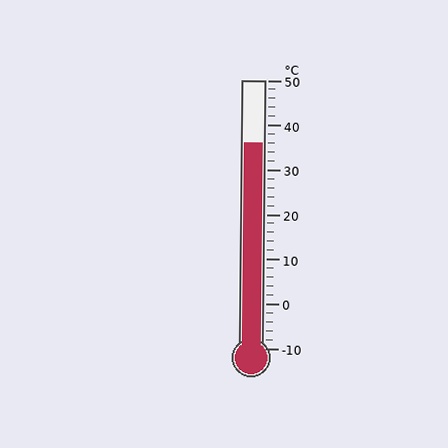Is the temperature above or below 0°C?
The temperature is above 0°C.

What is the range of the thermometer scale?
The thermometer scale ranges from -10°C to 50°C.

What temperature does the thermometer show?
The thermometer shows approximately 36°C.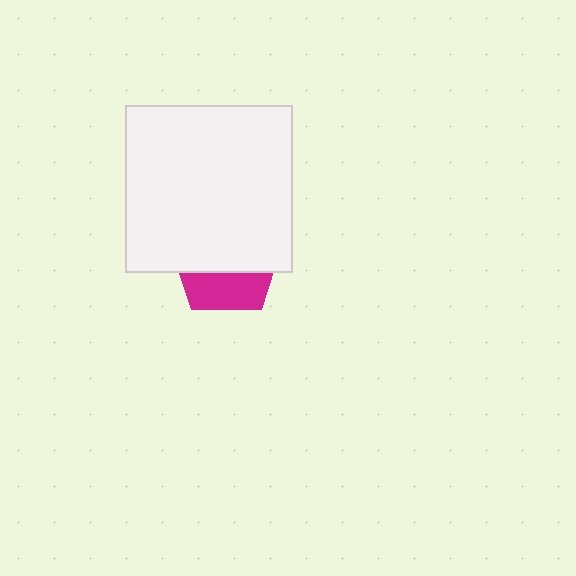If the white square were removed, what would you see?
You would see the complete magenta pentagon.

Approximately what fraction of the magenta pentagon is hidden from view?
Roughly 65% of the magenta pentagon is hidden behind the white square.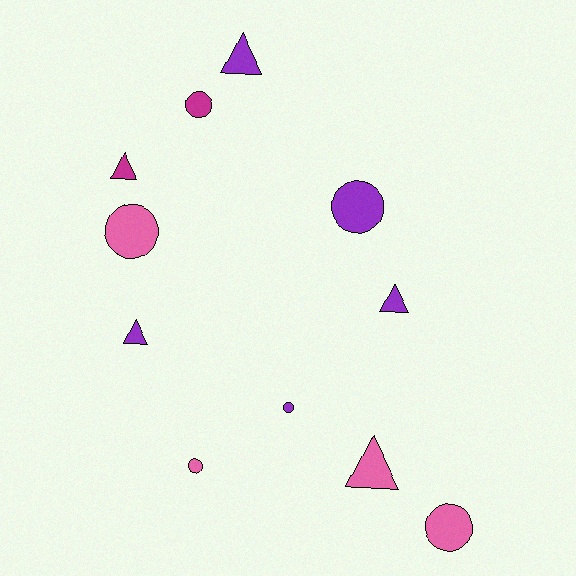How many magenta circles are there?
There is 1 magenta circle.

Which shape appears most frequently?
Circle, with 6 objects.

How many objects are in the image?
There are 11 objects.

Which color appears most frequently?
Purple, with 5 objects.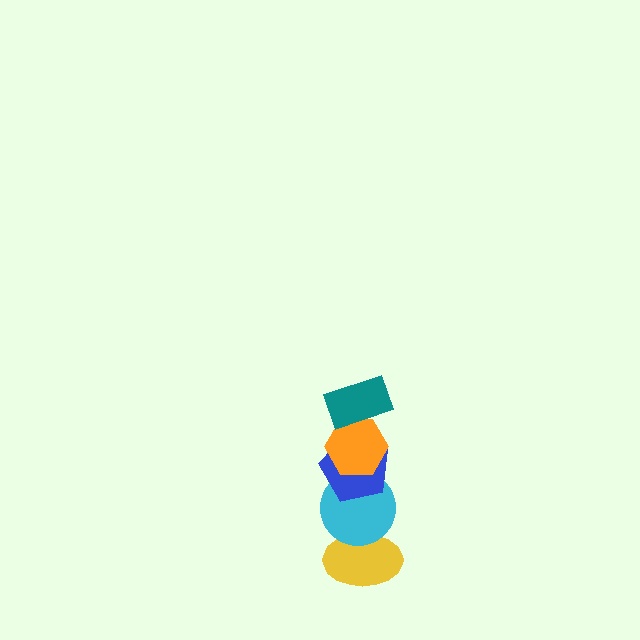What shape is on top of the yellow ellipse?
The cyan circle is on top of the yellow ellipse.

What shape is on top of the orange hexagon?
The teal rectangle is on top of the orange hexagon.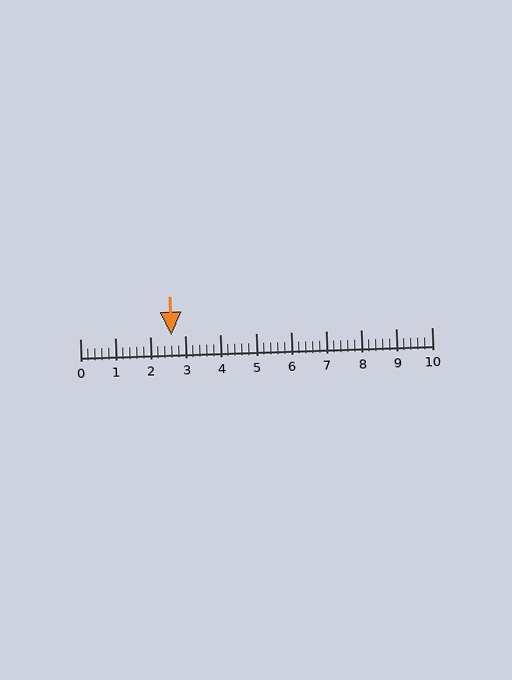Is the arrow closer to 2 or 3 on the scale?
The arrow is closer to 3.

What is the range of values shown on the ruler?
The ruler shows values from 0 to 10.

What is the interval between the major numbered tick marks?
The major tick marks are spaced 1 units apart.